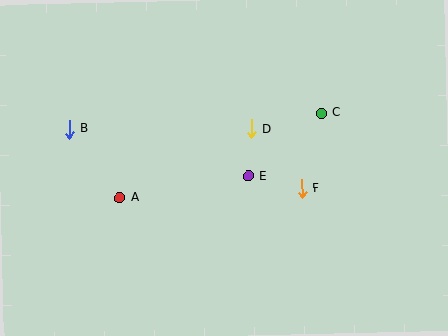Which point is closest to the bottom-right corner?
Point F is closest to the bottom-right corner.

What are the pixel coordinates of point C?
Point C is at (321, 113).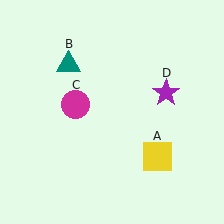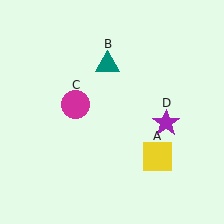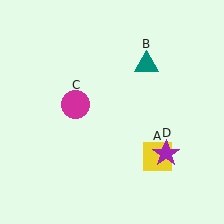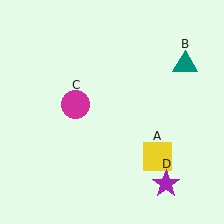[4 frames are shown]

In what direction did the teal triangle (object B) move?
The teal triangle (object B) moved right.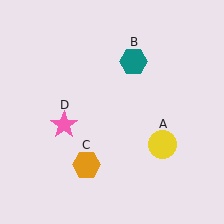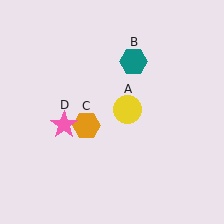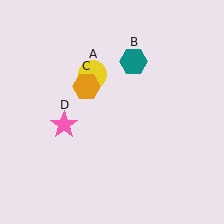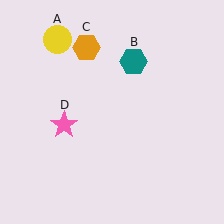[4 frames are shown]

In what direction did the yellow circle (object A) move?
The yellow circle (object A) moved up and to the left.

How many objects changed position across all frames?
2 objects changed position: yellow circle (object A), orange hexagon (object C).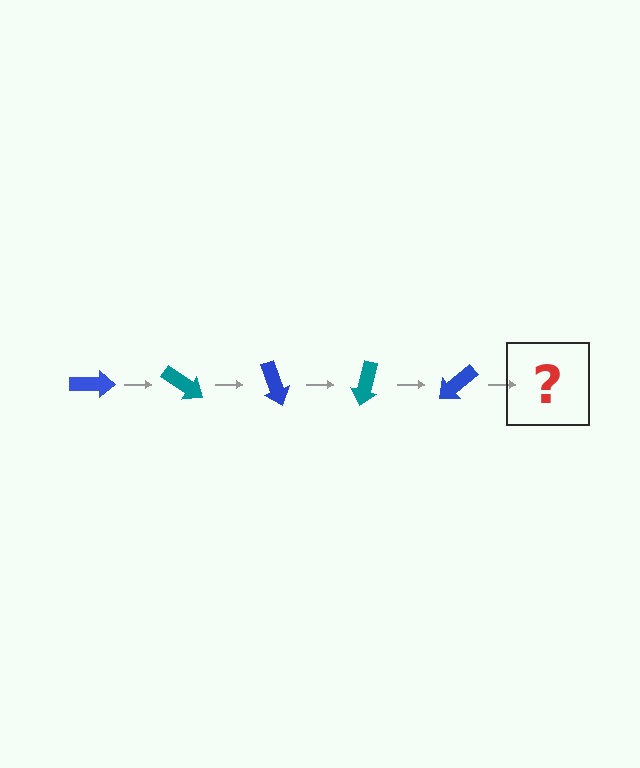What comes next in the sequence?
The next element should be a teal arrow, rotated 175 degrees from the start.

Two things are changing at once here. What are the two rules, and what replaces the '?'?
The two rules are that it rotates 35 degrees each step and the color cycles through blue and teal. The '?' should be a teal arrow, rotated 175 degrees from the start.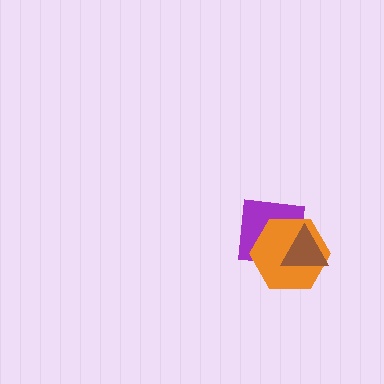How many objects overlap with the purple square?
2 objects overlap with the purple square.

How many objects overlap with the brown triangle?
2 objects overlap with the brown triangle.